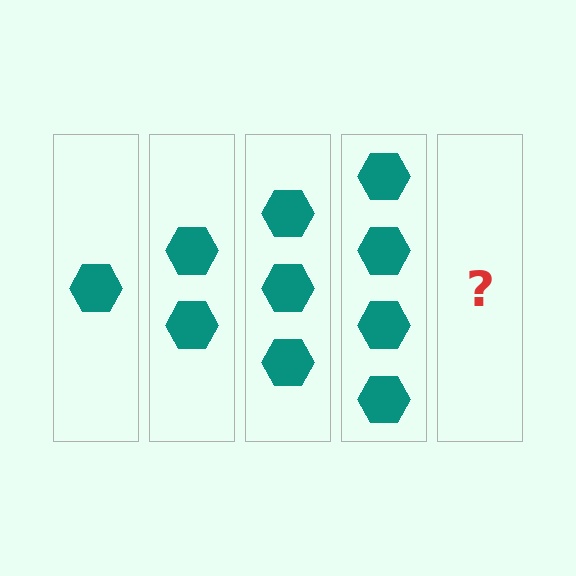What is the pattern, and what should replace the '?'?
The pattern is that each step adds one more hexagon. The '?' should be 5 hexagons.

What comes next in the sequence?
The next element should be 5 hexagons.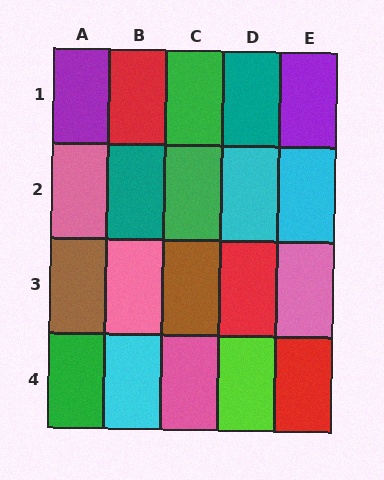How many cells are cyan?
3 cells are cyan.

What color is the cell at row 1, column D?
Teal.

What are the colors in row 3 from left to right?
Brown, pink, brown, red, pink.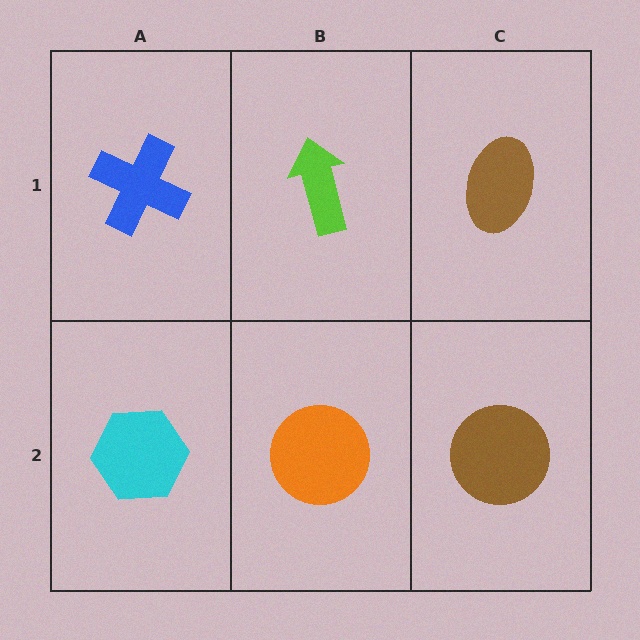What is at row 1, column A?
A blue cross.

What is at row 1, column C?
A brown ellipse.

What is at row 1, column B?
A lime arrow.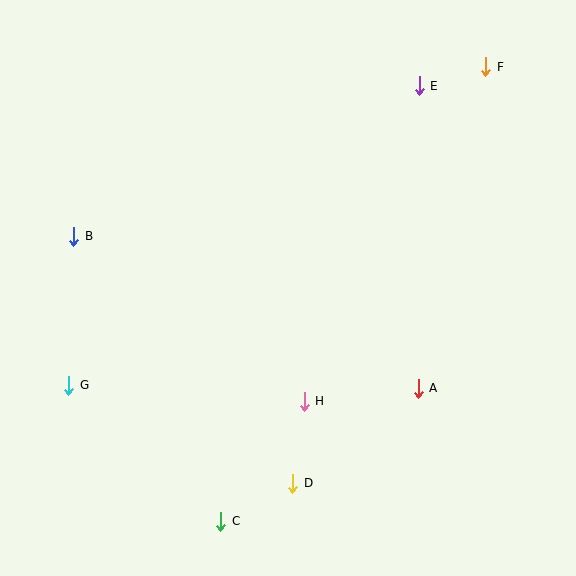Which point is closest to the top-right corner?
Point F is closest to the top-right corner.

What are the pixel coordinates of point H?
Point H is at (304, 401).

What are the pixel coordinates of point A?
Point A is at (418, 388).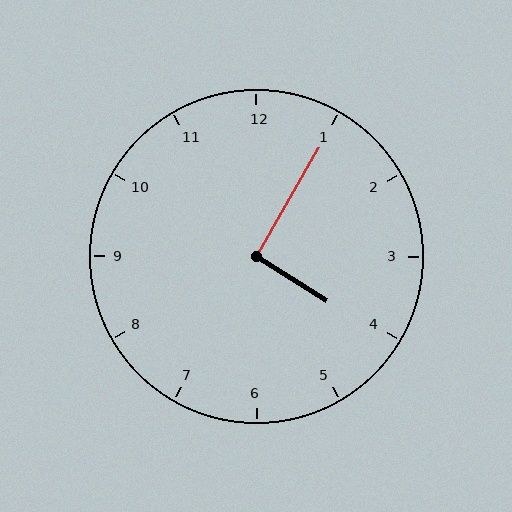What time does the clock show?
4:05.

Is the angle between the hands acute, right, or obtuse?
It is right.